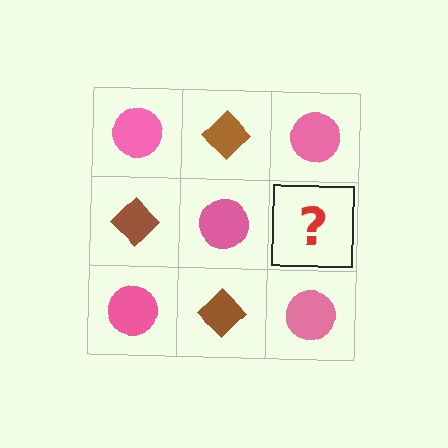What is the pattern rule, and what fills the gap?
The rule is that it alternates pink circle and brown diamond in a checkerboard pattern. The gap should be filled with a brown diamond.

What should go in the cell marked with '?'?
The missing cell should contain a brown diamond.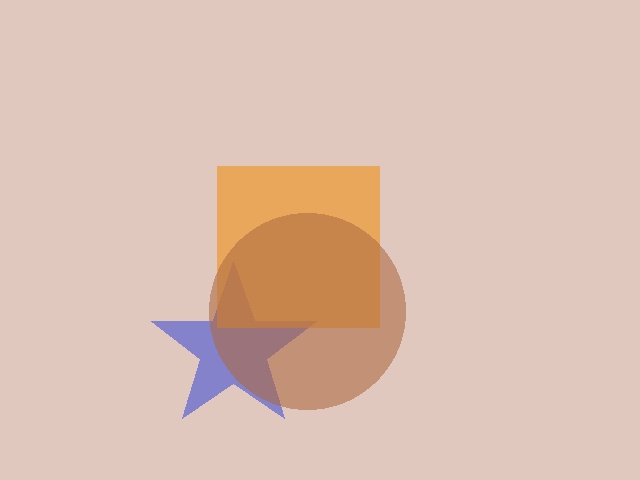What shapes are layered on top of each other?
The layered shapes are: a blue star, an orange square, a brown circle.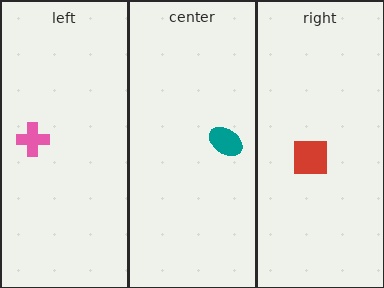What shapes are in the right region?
The red square.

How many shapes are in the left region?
1.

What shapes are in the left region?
The pink cross.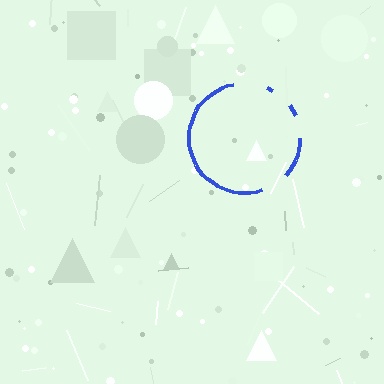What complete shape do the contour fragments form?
The contour fragments form a circle.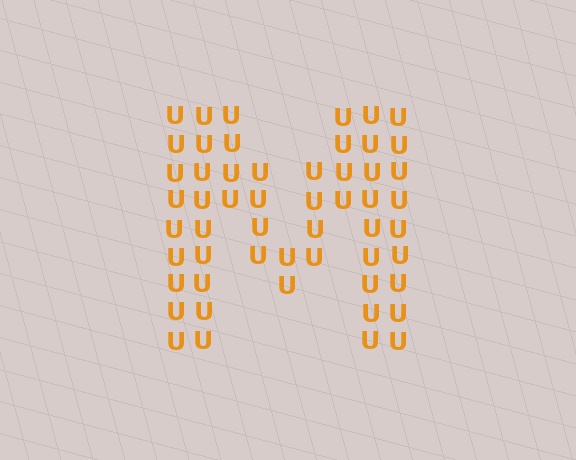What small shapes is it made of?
It is made of small letter U's.